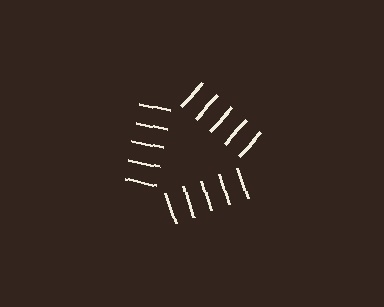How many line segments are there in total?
15 — 5 along each of the 3 edges.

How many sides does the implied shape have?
3 sides — the line-ends trace a triangle.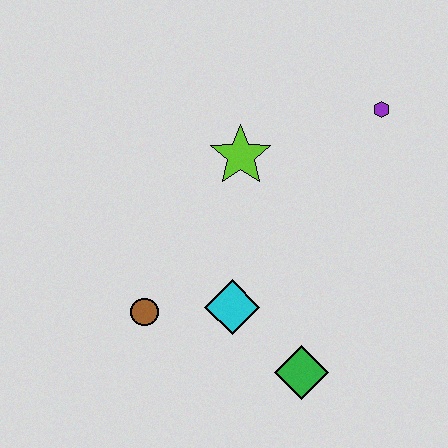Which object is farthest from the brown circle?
The purple hexagon is farthest from the brown circle.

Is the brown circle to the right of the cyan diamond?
No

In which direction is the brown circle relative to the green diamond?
The brown circle is to the left of the green diamond.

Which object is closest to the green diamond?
The cyan diamond is closest to the green diamond.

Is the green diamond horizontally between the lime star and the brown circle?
No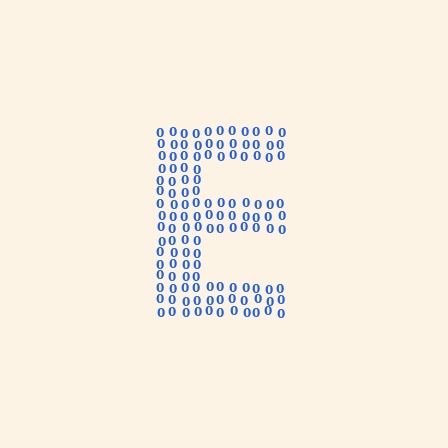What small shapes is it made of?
It is made of small digit 0's.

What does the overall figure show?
The overall figure shows the letter E.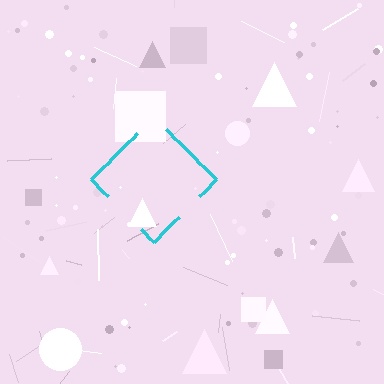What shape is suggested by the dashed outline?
The dashed outline suggests a diamond.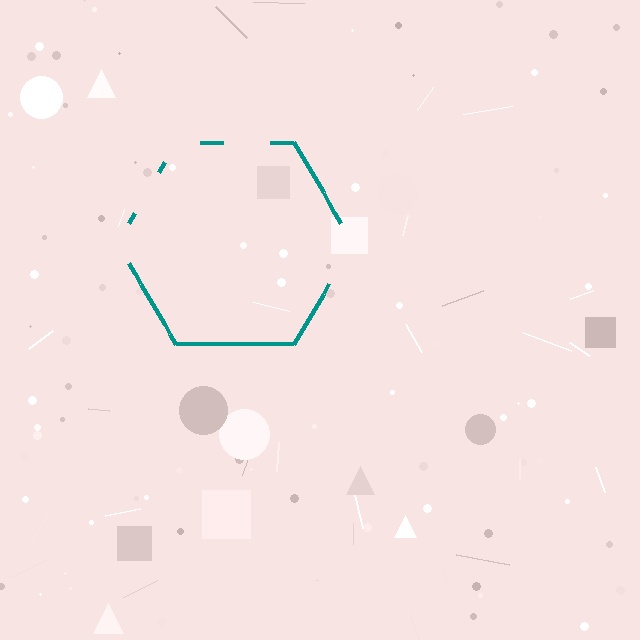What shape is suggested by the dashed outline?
The dashed outline suggests a hexagon.